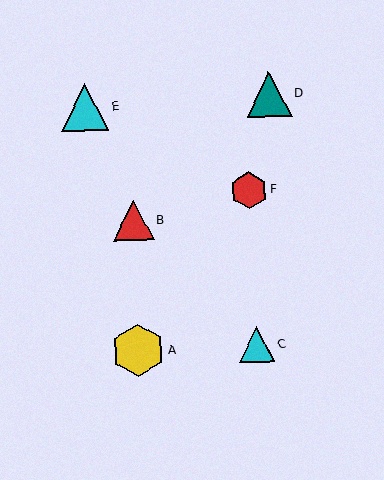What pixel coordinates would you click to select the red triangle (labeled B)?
Click at (133, 221) to select the red triangle B.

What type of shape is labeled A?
Shape A is a yellow hexagon.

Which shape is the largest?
The yellow hexagon (labeled A) is the largest.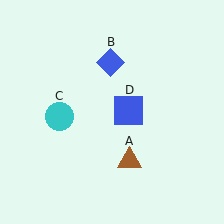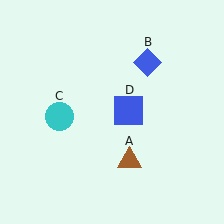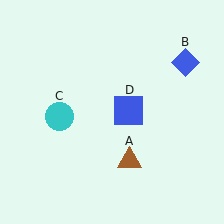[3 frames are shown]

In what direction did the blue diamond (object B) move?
The blue diamond (object B) moved right.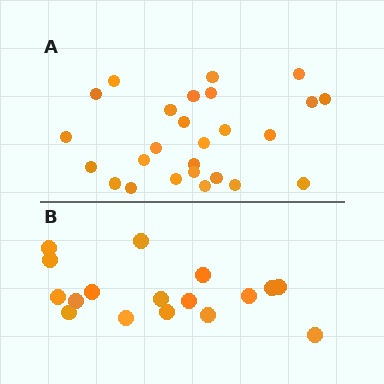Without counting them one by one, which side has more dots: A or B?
Region A (the top region) has more dots.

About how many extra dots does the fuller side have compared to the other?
Region A has roughly 8 or so more dots than region B.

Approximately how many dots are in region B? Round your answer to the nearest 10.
About 20 dots. (The exact count is 17, which rounds to 20.)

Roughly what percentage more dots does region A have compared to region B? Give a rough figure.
About 55% more.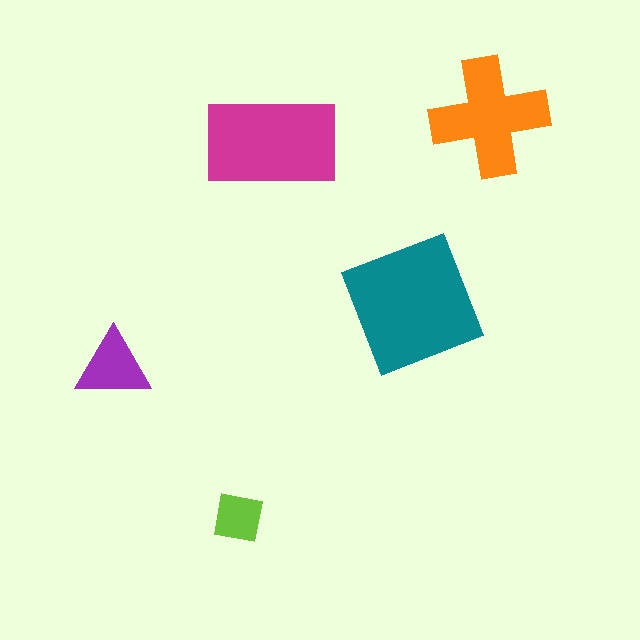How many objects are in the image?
There are 5 objects in the image.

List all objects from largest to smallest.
The teal square, the magenta rectangle, the orange cross, the purple triangle, the lime square.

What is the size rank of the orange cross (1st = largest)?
3rd.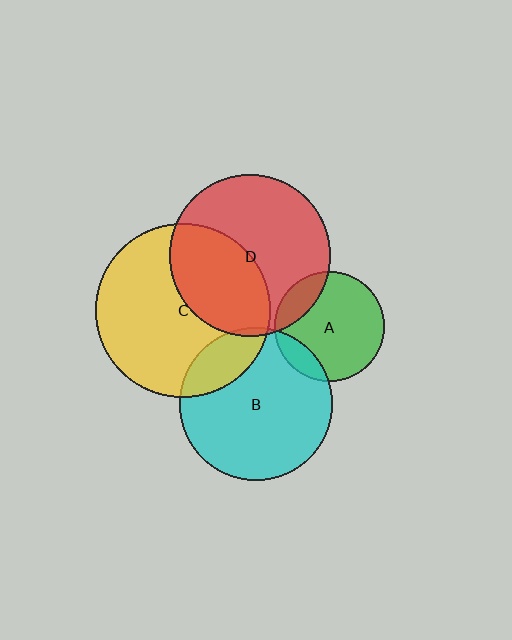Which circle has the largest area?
Circle C (yellow).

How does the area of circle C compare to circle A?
Approximately 2.5 times.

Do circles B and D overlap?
Yes.